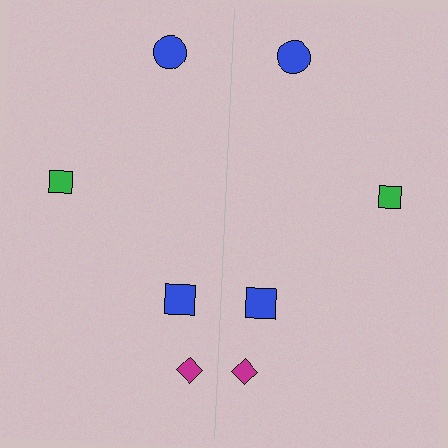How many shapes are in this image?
There are 8 shapes in this image.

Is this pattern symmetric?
Yes, this pattern has bilateral (reflection) symmetry.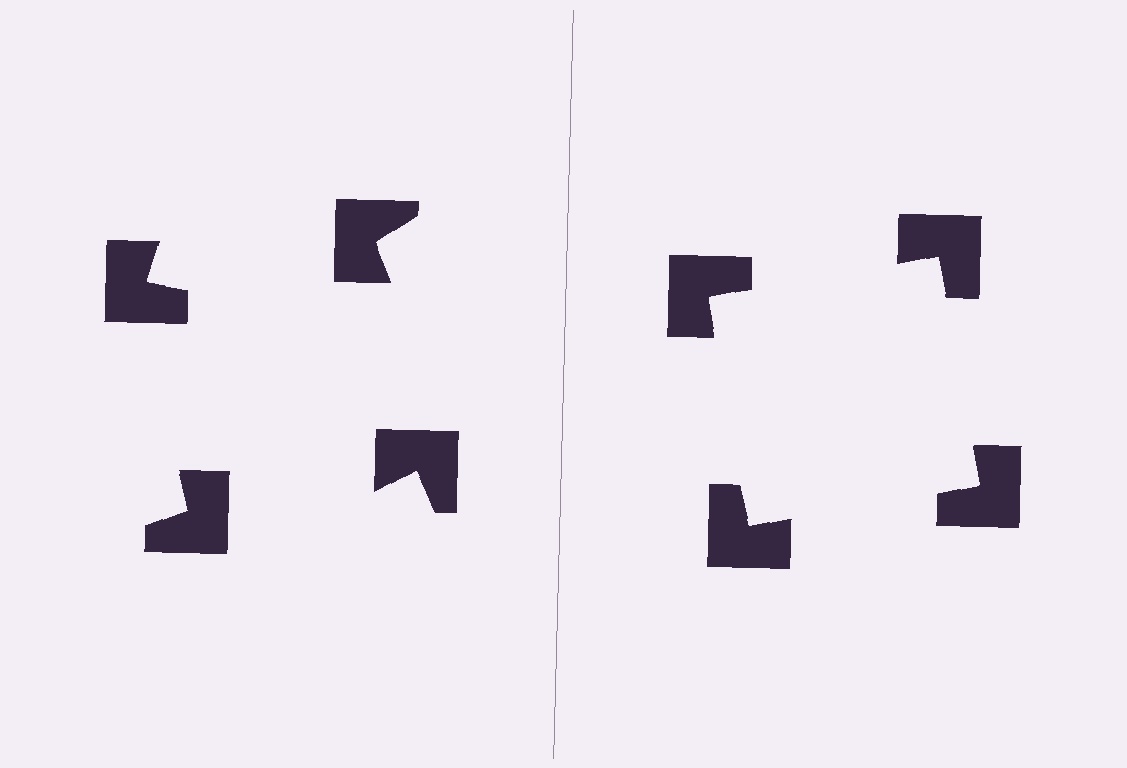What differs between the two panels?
The notched squares are positioned identically on both sides; only the wedge orientations differ. On the right they align to a square; on the left they are misaligned.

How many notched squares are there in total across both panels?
8 — 4 on each side.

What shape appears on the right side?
An illusory square.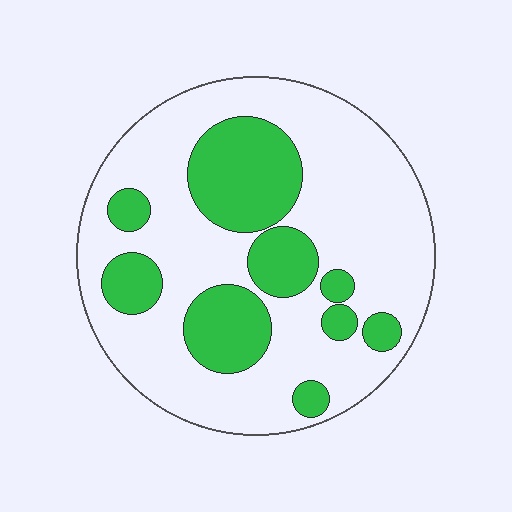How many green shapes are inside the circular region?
9.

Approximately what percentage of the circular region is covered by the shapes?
Approximately 30%.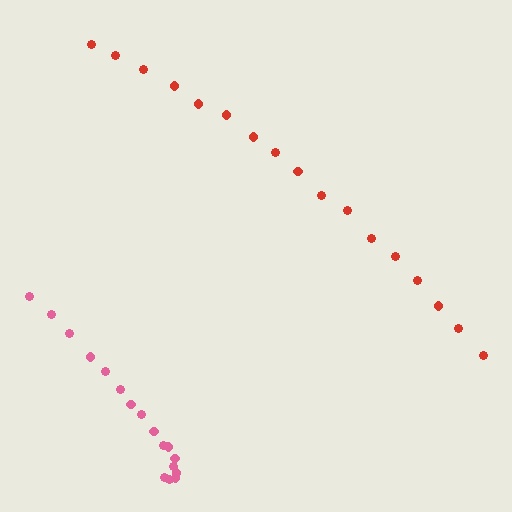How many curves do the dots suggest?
There are 2 distinct paths.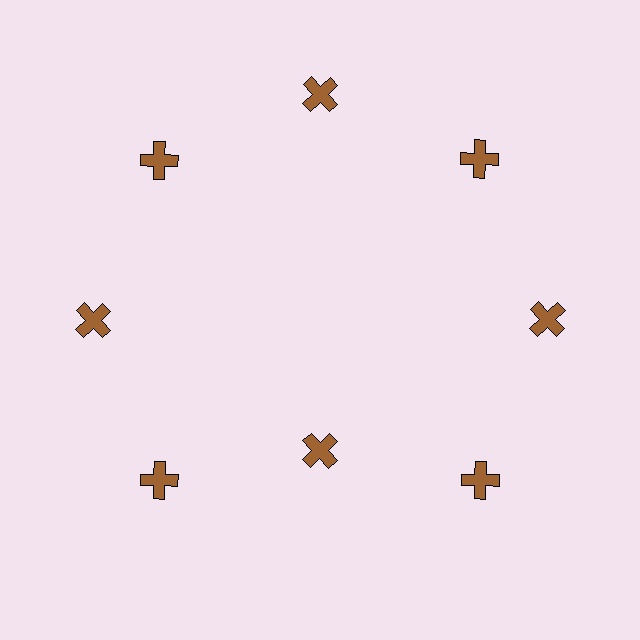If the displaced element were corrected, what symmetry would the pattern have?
It would have 8-fold rotational symmetry — the pattern would map onto itself every 45 degrees.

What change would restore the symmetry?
The symmetry would be restored by moving it outward, back onto the ring so that all 8 crosses sit at equal angles and equal distance from the center.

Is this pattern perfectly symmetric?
No. The 8 brown crosses are arranged in a ring, but one element near the 6 o'clock position is pulled inward toward the center, breaking the 8-fold rotational symmetry.